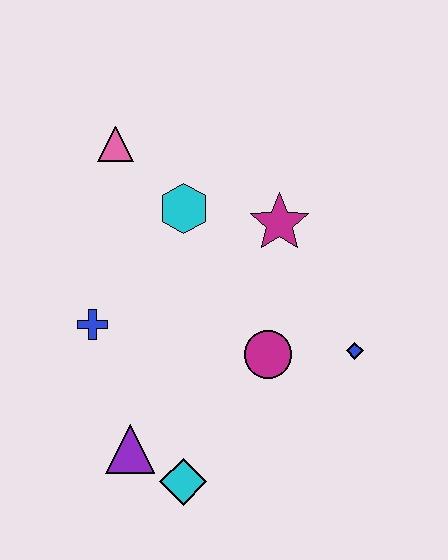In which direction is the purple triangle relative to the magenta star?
The purple triangle is below the magenta star.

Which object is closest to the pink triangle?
The cyan hexagon is closest to the pink triangle.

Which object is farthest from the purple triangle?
The pink triangle is farthest from the purple triangle.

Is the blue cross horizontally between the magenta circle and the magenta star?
No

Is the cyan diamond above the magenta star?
No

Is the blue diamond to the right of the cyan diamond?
Yes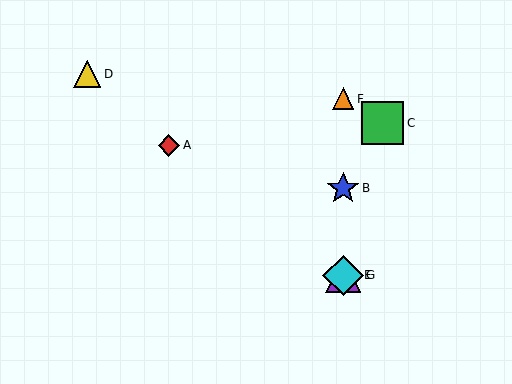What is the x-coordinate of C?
Object C is at x≈383.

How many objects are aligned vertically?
4 objects (B, E, F, G) are aligned vertically.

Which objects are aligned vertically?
Objects B, E, F, G are aligned vertically.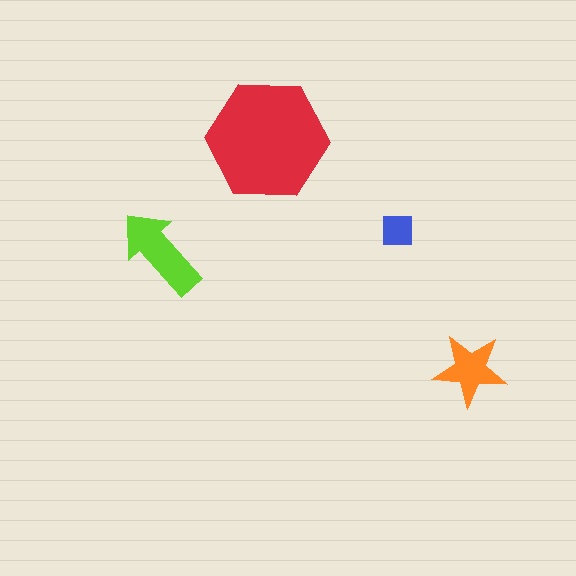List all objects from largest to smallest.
The red hexagon, the lime arrow, the orange star, the blue square.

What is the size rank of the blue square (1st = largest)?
4th.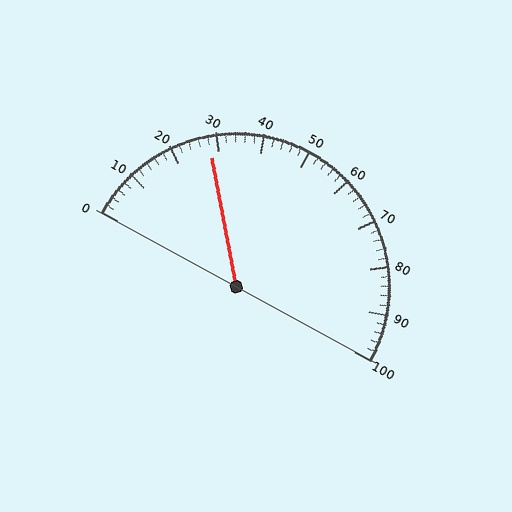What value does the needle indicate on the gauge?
The needle indicates approximately 28.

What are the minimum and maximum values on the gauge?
The gauge ranges from 0 to 100.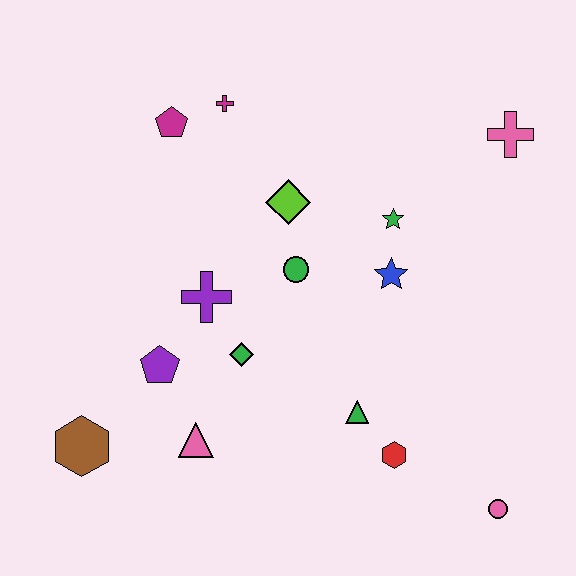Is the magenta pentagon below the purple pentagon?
No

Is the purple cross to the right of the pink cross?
No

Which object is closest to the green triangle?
The red hexagon is closest to the green triangle.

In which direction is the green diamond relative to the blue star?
The green diamond is to the left of the blue star.